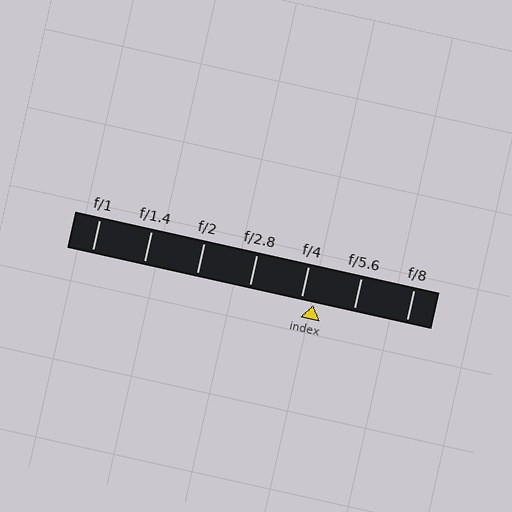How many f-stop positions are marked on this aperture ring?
There are 7 f-stop positions marked.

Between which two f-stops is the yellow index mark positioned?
The index mark is between f/4 and f/5.6.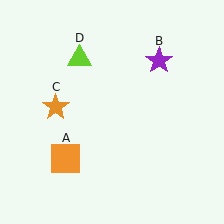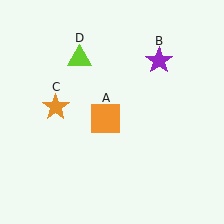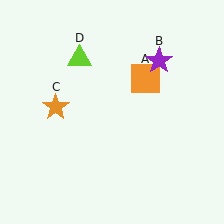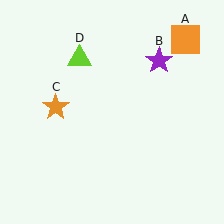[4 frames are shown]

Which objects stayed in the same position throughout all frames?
Purple star (object B) and orange star (object C) and lime triangle (object D) remained stationary.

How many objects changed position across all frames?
1 object changed position: orange square (object A).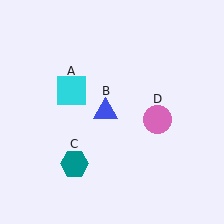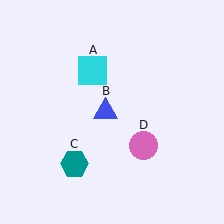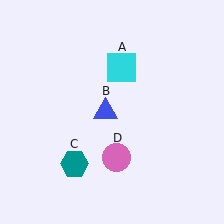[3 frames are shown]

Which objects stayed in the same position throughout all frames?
Blue triangle (object B) and teal hexagon (object C) remained stationary.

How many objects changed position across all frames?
2 objects changed position: cyan square (object A), pink circle (object D).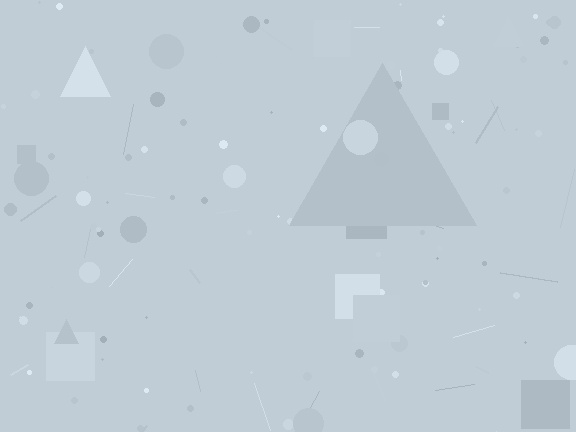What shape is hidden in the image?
A triangle is hidden in the image.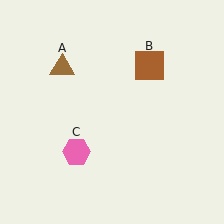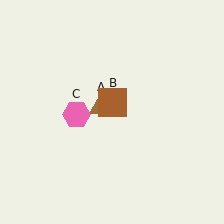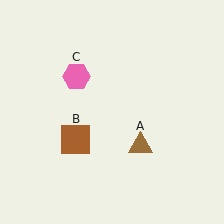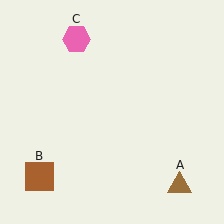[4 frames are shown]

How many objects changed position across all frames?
3 objects changed position: brown triangle (object A), brown square (object B), pink hexagon (object C).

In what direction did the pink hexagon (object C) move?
The pink hexagon (object C) moved up.